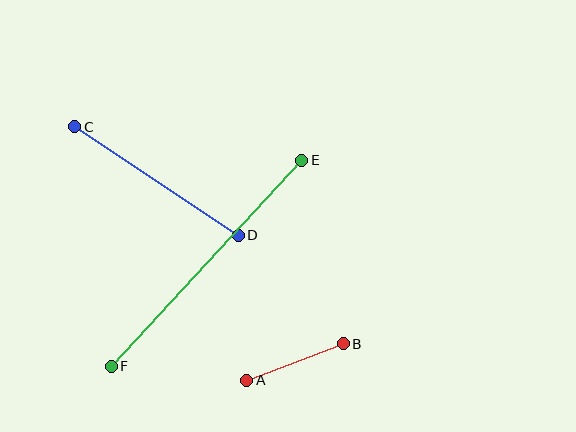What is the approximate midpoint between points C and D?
The midpoint is at approximately (156, 181) pixels.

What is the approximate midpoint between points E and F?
The midpoint is at approximately (206, 263) pixels.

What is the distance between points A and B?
The distance is approximately 103 pixels.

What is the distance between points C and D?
The distance is approximately 196 pixels.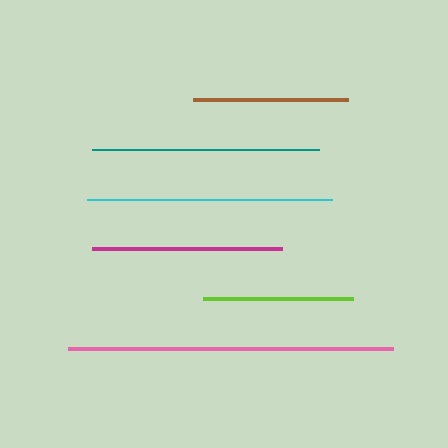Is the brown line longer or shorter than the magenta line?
The magenta line is longer than the brown line.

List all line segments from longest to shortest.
From longest to shortest: pink, cyan, teal, magenta, brown, lime.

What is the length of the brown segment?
The brown segment is approximately 155 pixels long.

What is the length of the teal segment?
The teal segment is approximately 227 pixels long.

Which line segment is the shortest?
The lime line is the shortest at approximately 150 pixels.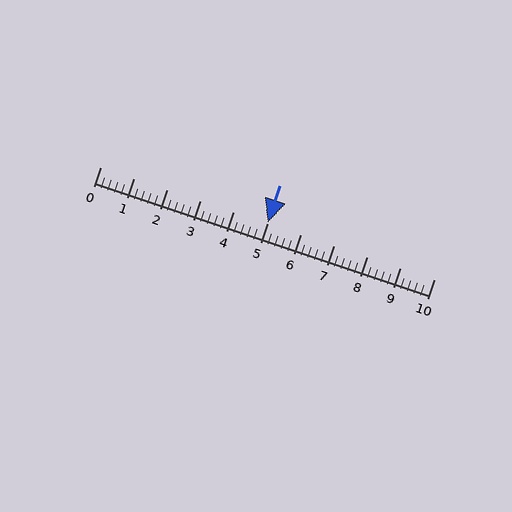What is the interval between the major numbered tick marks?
The major tick marks are spaced 1 units apart.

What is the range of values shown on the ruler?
The ruler shows values from 0 to 10.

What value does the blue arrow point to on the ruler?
The blue arrow points to approximately 5.0.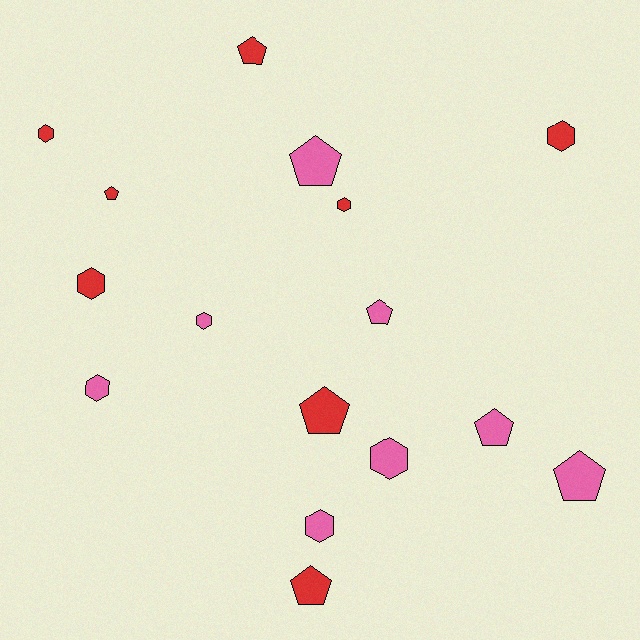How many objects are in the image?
There are 16 objects.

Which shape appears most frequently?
Pentagon, with 8 objects.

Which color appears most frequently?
Pink, with 8 objects.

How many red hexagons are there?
There are 4 red hexagons.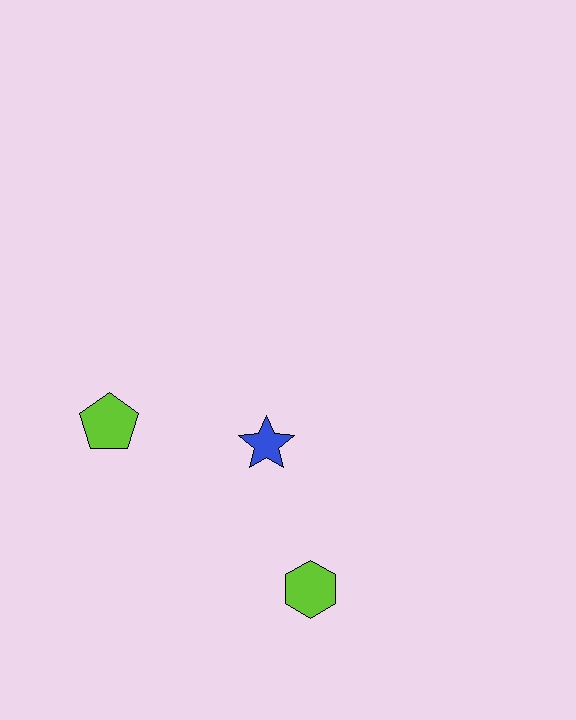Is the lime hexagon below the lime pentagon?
Yes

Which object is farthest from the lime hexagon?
The lime pentagon is farthest from the lime hexagon.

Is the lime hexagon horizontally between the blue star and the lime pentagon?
No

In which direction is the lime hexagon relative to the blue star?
The lime hexagon is below the blue star.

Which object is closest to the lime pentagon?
The blue star is closest to the lime pentagon.